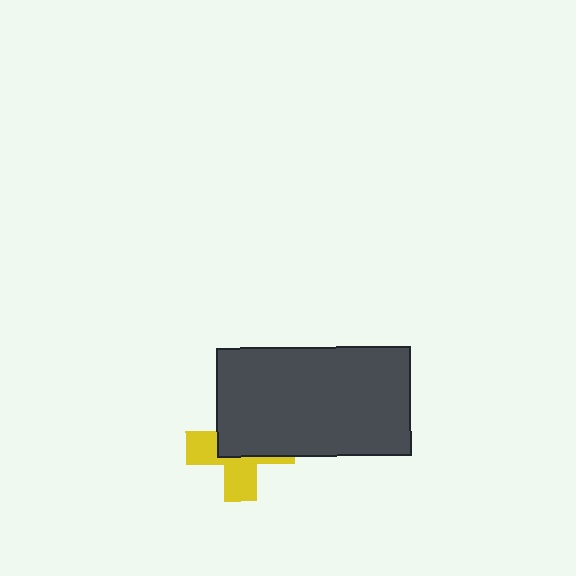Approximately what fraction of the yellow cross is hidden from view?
Roughly 54% of the yellow cross is hidden behind the dark gray rectangle.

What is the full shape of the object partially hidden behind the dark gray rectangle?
The partially hidden object is a yellow cross.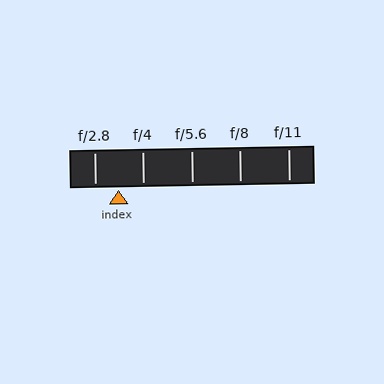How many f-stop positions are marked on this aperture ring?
There are 5 f-stop positions marked.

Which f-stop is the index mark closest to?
The index mark is closest to f/2.8.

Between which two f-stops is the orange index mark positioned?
The index mark is between f/2.8 and f/4.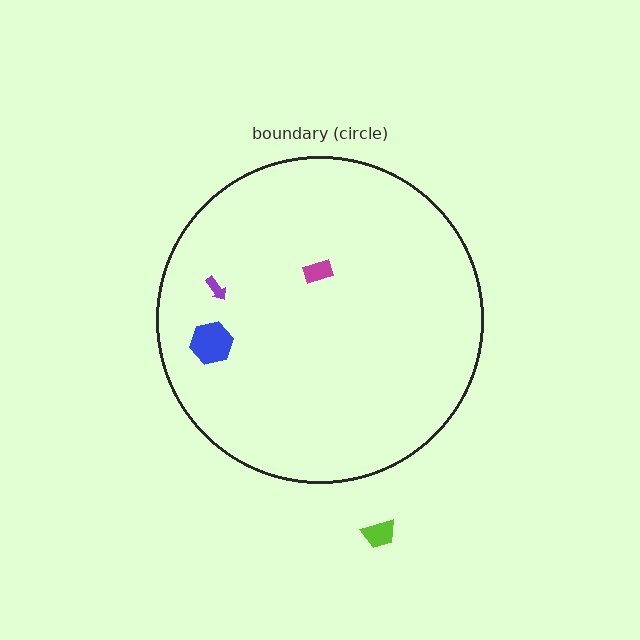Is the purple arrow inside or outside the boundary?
Inside.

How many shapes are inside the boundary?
3 inside, 1 outside.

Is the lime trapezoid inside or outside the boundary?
Outside.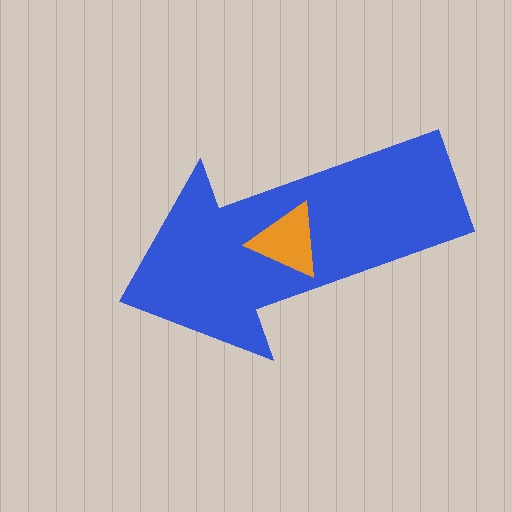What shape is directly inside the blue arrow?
The orange triangle.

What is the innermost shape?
The orange triangle.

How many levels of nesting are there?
2.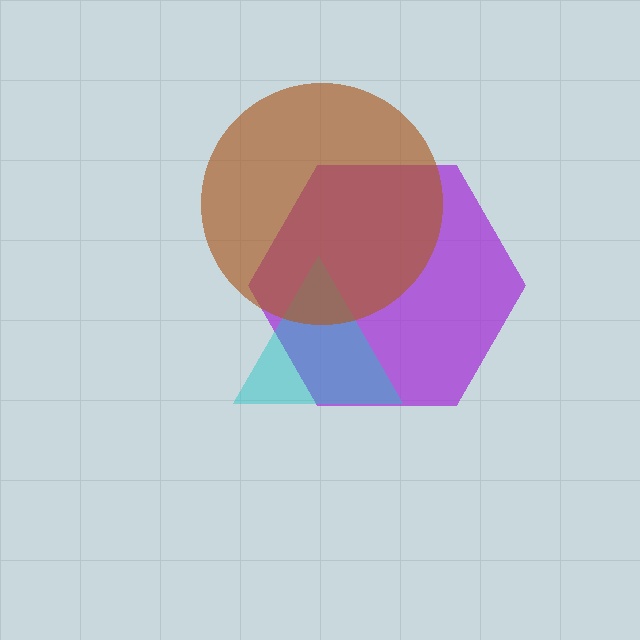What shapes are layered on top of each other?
The layered shapes are: a purple hexagon, a cyan triangle, a brown circle.